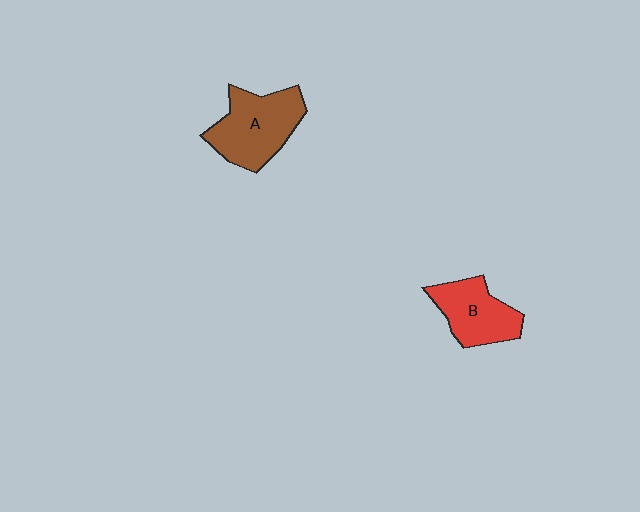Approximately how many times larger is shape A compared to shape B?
Approximately 1.3 times.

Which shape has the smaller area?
Shape B (red).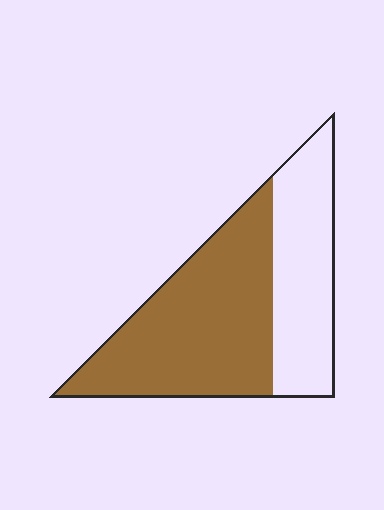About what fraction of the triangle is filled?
About five eighths (5/8).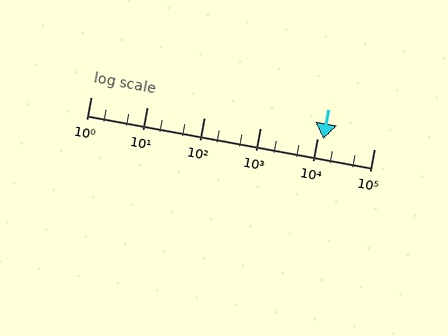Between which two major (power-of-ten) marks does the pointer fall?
The pointer is between 10000 and 100000.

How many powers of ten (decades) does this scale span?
The scale spans 5 decades, from 1 to 100000.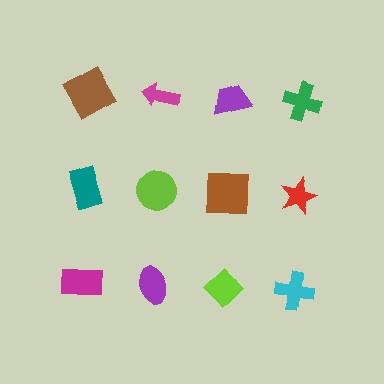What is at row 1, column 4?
A green cross.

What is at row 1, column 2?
A magenta arrow.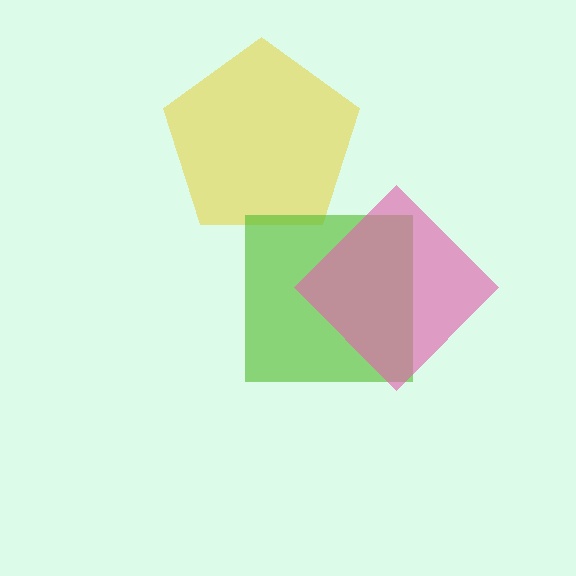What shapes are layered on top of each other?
The layered shapes are: a yellow pentagon, a lime square, a pink diamond.